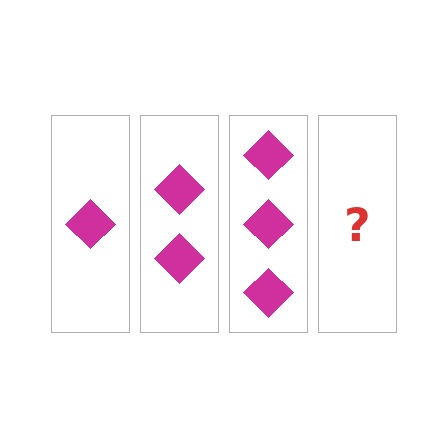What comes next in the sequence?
The next element should be 4 diamonds.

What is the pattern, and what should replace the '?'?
The pattern is that each step adds one more diamond. The '?' should be 4 diamonds.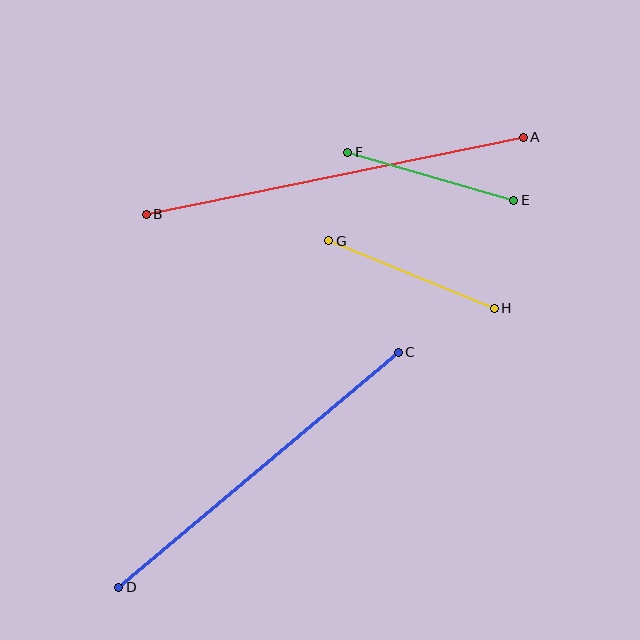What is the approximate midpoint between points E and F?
The midpoint is at approximately (431, 176) pixels.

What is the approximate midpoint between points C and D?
The midpoint is at approximately (259, 470) pixels.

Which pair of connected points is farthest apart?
Points A and B are farthest apart.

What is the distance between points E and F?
The distance is approximately 173 pixels.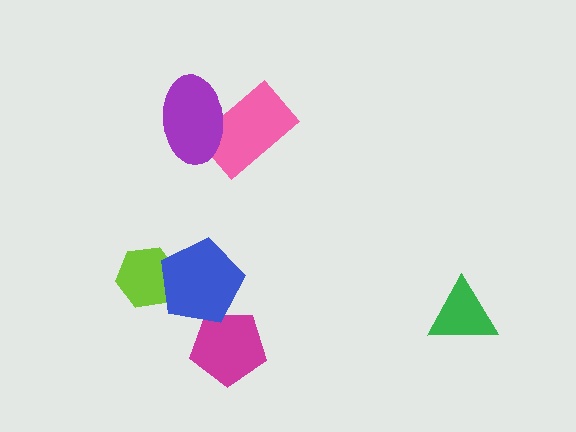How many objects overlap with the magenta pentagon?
1 object overlaps with the magenta pentagon.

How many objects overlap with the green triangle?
0 objects overlap with the green triangle.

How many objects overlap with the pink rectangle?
1 object overlaps with the pink rectangle.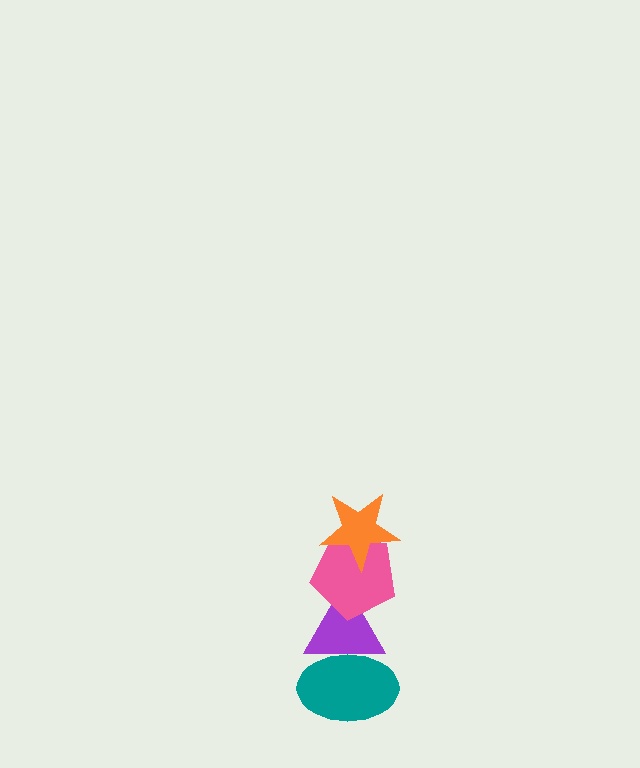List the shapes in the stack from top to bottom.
From top to bottom: the orange star, the pink pentagon, the purple triangle, the teal ellipse.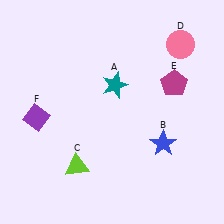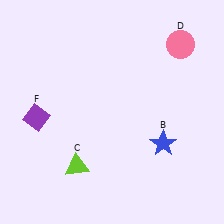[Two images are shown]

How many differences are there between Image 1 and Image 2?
There are 2 differences between the two images.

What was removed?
The teal star (A), the magenta pentagon (E) were removed in Image 2.